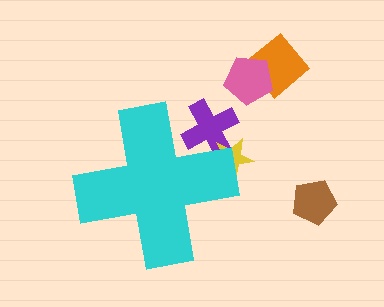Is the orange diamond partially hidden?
No, the orange diamond is fully visible.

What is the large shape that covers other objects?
A cyan cross.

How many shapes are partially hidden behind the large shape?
2 shapes are partially hidden.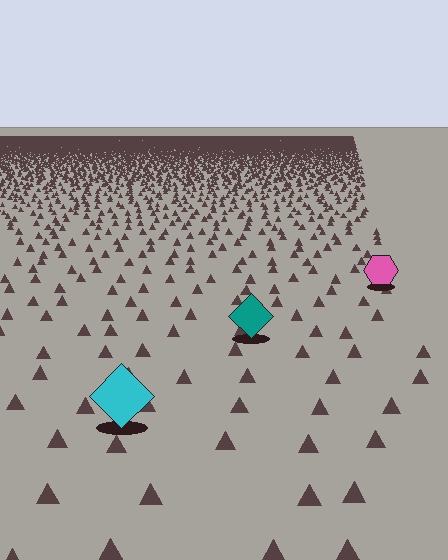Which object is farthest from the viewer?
The pink hexagon is farthest from the viewer. It appears smaller and the ground texture around it is denser.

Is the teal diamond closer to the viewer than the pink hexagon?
Yes. The teal diamond is closer — you can tell from the texture gradient: the ground texture is coarser near it.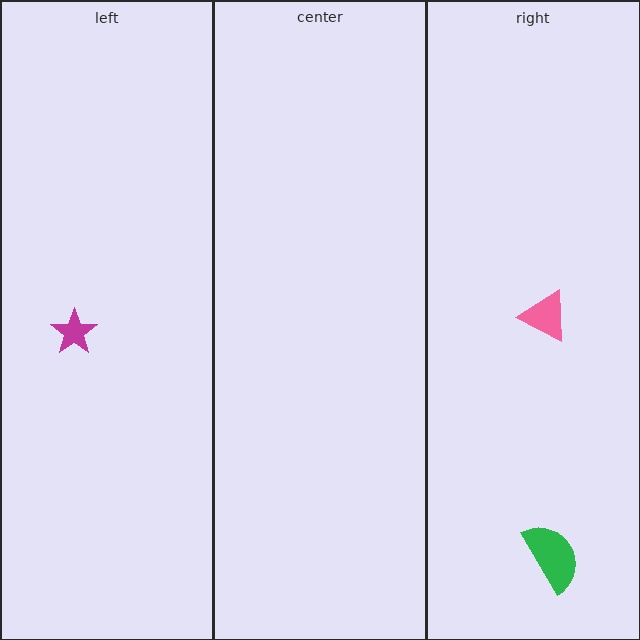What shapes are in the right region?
The green semicircle, the pink triangle.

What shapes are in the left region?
The magenta star.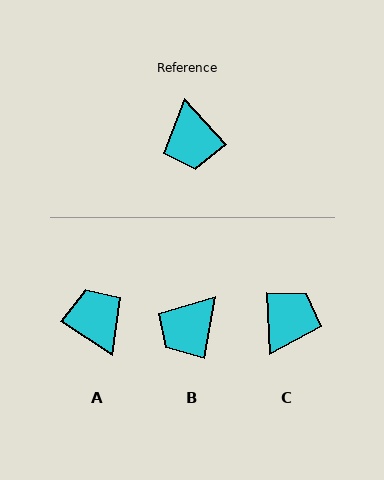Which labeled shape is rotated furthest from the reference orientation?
A, about 166 degrees away.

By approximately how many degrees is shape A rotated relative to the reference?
Approximately 166 degrees clockwise.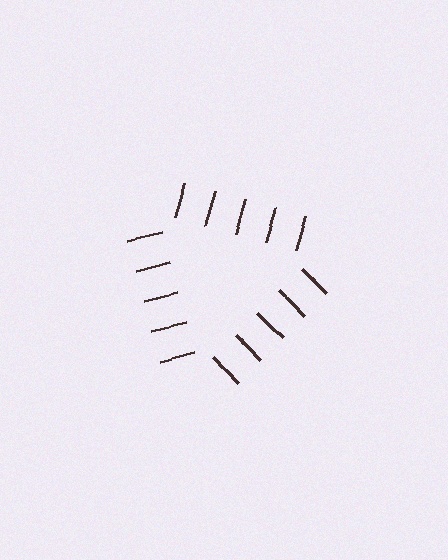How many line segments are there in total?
15 — 5 along each of the 3 edges.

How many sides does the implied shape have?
3 sides — the line-ends trace a triangle.